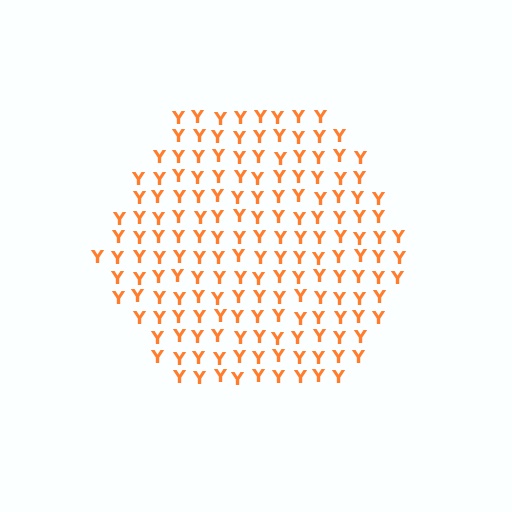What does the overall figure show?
The overall figure shows a hexagon.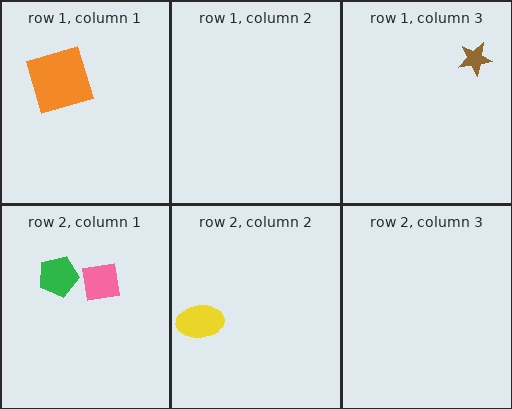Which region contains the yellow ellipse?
The row 2, column 2 region.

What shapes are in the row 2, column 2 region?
The yellow ellipse.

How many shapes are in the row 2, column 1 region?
2.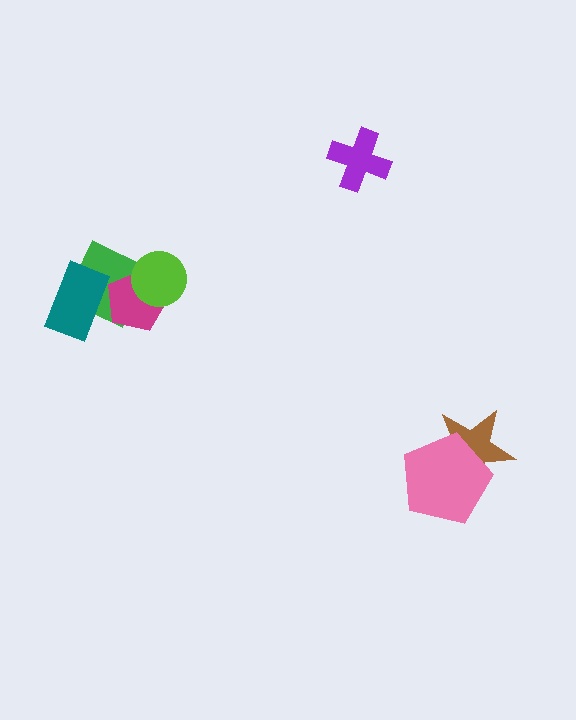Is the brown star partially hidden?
Yes, it is partially covered by another shape.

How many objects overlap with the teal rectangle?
2 objects overlap with the teal rectangle.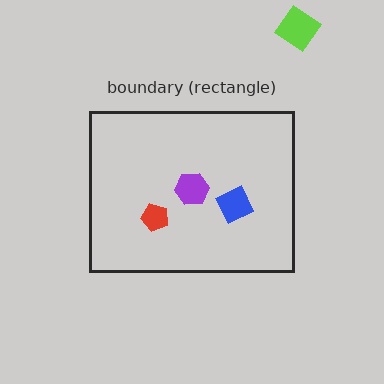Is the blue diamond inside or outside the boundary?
Inside.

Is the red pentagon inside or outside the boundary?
Inside.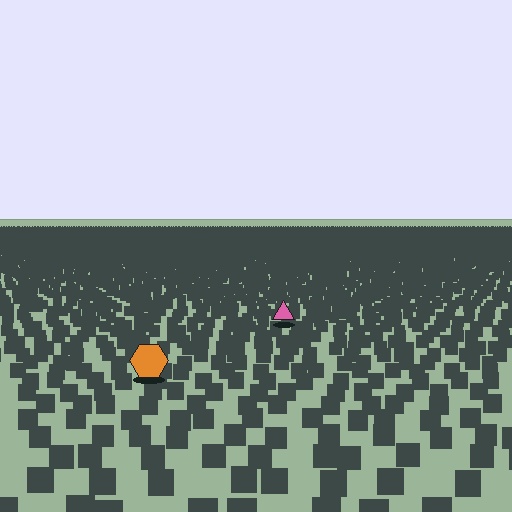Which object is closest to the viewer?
The orange hexagon is closest. The texture marks near it are larger and more spread out.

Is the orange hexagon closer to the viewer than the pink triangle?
Yes. The orange hexagon is closer — you can tell from the texture gradient: the ground texture is coarser near it.